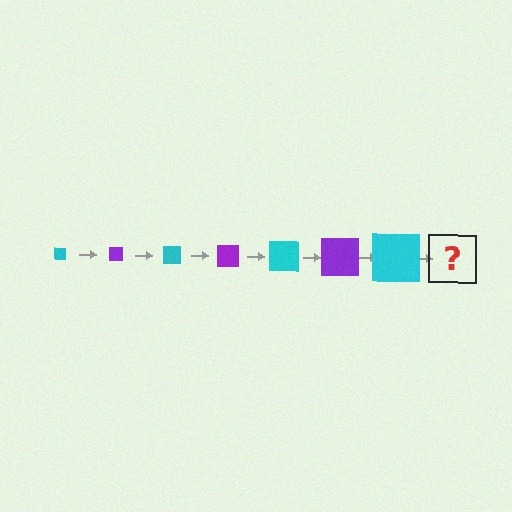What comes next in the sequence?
The next element should be a purple square, larger than the previous one.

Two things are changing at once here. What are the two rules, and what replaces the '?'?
The two rules are that the square grows larger each step and the color cycles through cyan and purple. The '?' should be a purple square, larger than the previous one.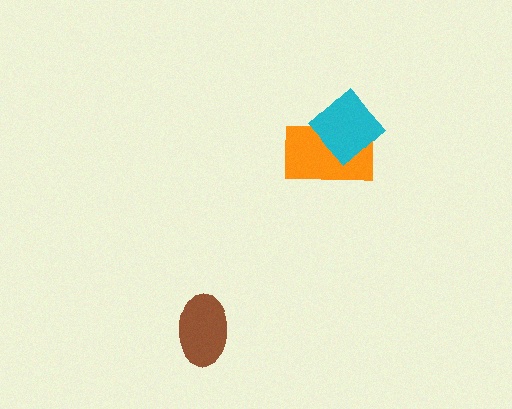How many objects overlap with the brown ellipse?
0 objects overlap with the brown ellipse.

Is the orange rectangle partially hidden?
Yes, it is partially covered by another shape.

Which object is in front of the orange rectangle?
The cyan diamond is in front of the orange rectangle.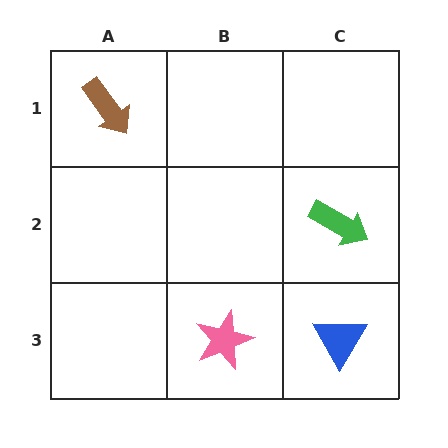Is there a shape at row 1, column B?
No, that cell is empty.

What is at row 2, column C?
A green arrow.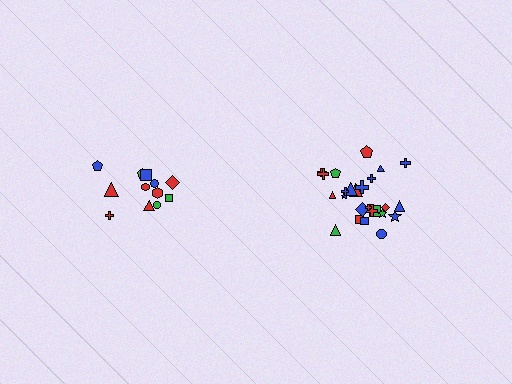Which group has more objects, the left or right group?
The right group.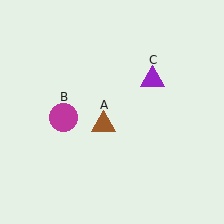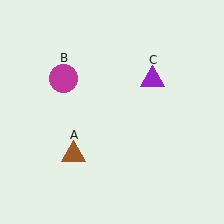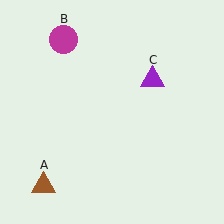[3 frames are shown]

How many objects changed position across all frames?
2 objects changed position: brown triangle (object A), magenta circle (object B).